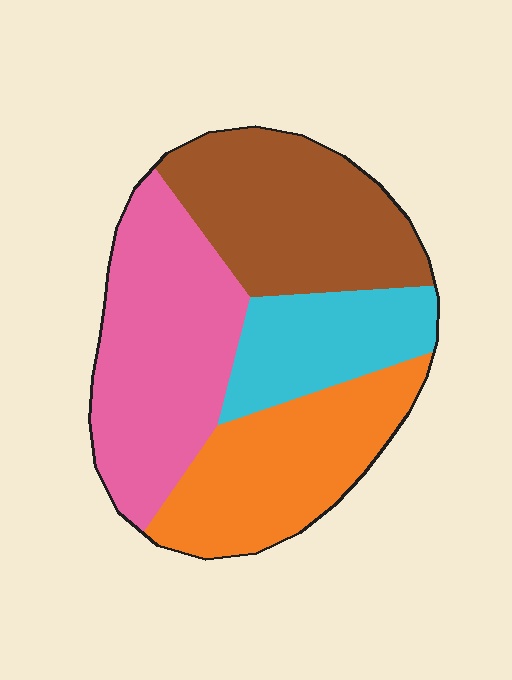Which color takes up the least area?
Cyan, at roughly 15%.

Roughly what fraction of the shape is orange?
Orange covers roughly 25% of the shape.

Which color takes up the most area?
Pink, at roughly 30%.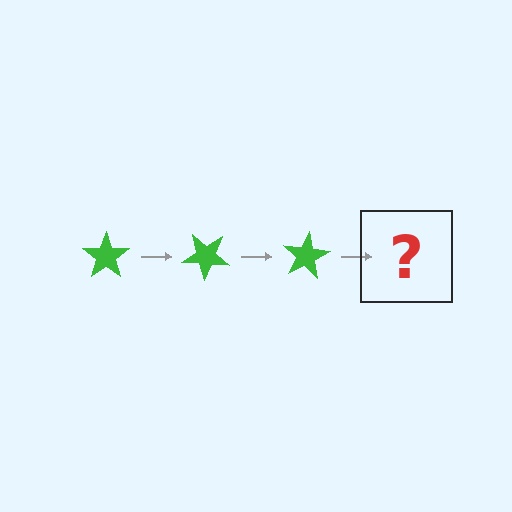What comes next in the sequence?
The next element should be a green star rotated 120 degrees.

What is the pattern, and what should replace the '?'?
The pattern is that the star rotates 40 degrees each step. The '?' should be a green star rotated 120 degrees.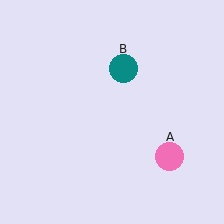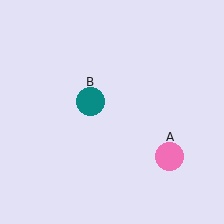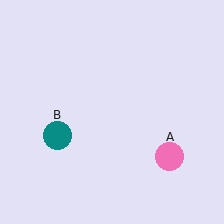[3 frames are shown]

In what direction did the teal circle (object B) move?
The teal circle (object B) moved down and to the left.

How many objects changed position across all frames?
1 object changed position: teal circle (object B).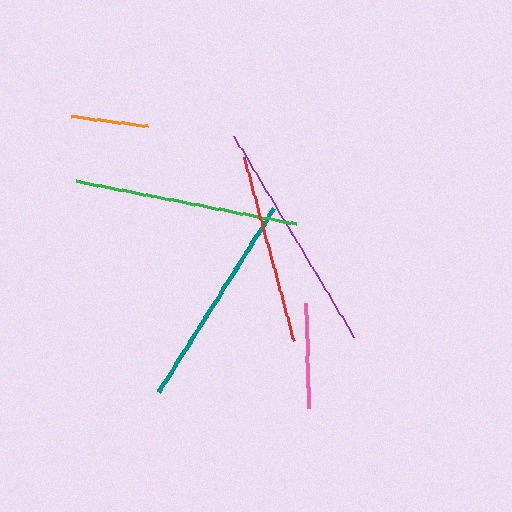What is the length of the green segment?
The green segment is approximately 224 pixels long.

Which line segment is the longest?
The purple line is the longest at approximately 234 pixels.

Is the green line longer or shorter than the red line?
The green line is longer than the red line.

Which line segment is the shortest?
The orange line is the shortest at approximately 77 pixels.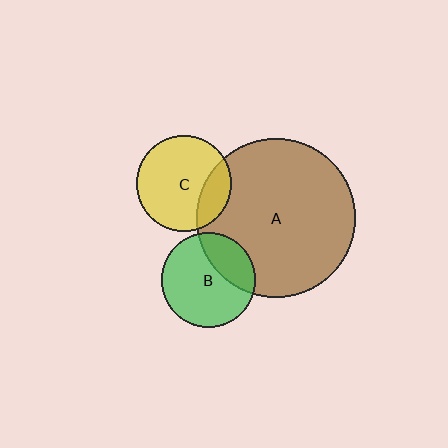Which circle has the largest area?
Circle A (brown).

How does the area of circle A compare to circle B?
Approximately 2.8 times.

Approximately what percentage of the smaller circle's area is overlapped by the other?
Approximately 20%.